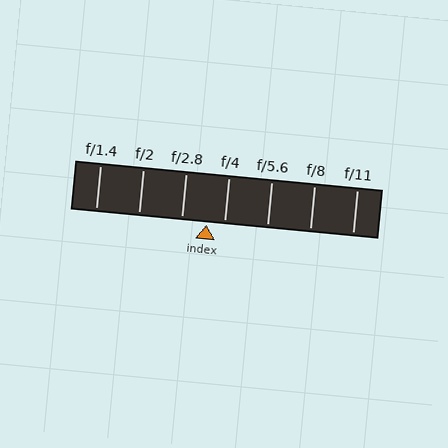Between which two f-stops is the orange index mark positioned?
The index mark is between f/2.8 and f/4.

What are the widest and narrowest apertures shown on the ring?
The widest aperture shown is f/1.4 and the narrowest is f/11.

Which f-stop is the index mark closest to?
The index mark is closest to f/4.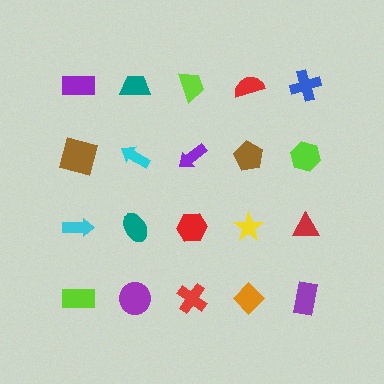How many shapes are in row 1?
5 shapes.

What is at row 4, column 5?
A purple rectangle.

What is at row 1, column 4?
A red semicircle.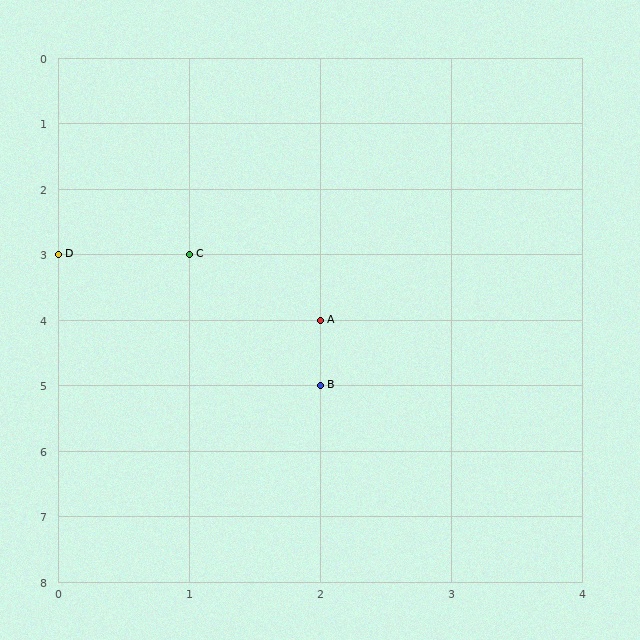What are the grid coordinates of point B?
Point B is at grid coordinates (2, 5).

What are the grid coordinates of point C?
Point C is at grid coordinates (1, 3).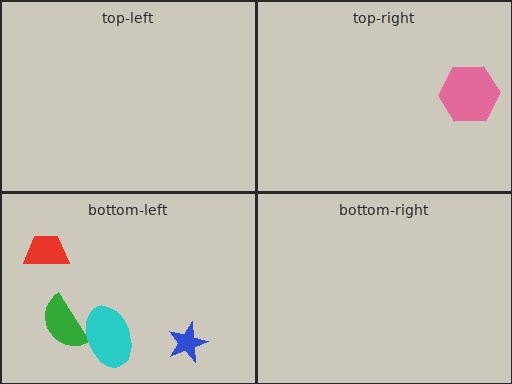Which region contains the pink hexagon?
The top-right region.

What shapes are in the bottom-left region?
The green semicircle, the cyan ellipse, the red trapezoid, the blue star.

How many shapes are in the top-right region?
1.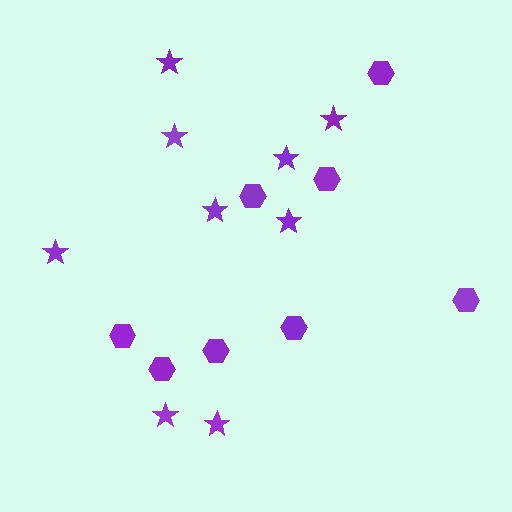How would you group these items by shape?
There are 2 groups: one group of hexagons (8) and one group of stars (9).